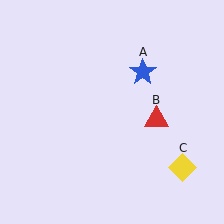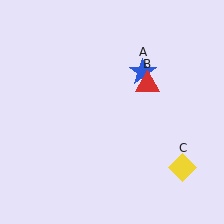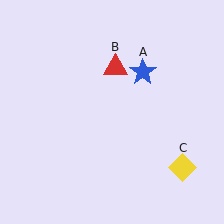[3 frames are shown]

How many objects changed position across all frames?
1 object changed position: red triangle (object B).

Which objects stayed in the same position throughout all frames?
Blue star (object A) and yellow diamond (object C) remained stationary.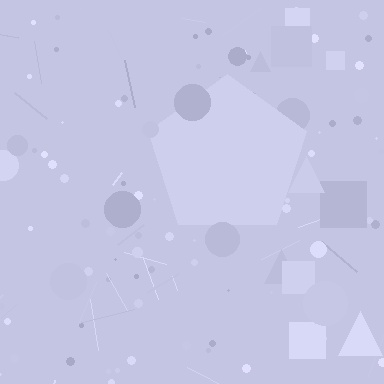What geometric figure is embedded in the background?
A pentagon is embedded in the background.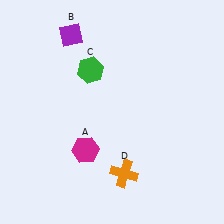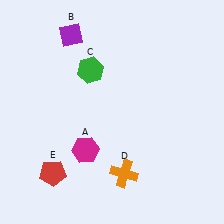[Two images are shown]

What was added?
A red pentagon (E) was added in Image 2.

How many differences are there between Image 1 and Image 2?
There is 1 difference between the two images.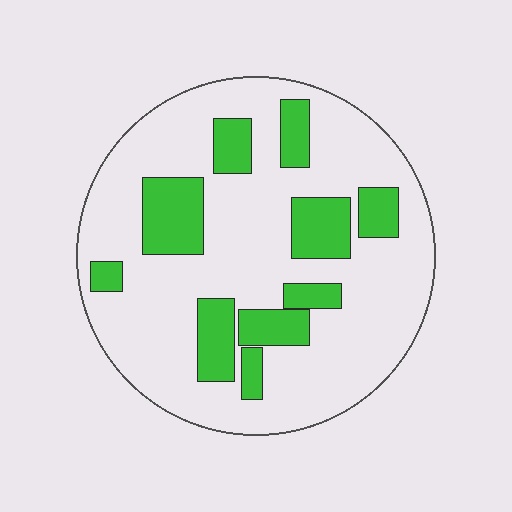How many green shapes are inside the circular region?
10.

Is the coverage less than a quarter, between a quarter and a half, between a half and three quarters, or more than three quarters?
Less than a quarter.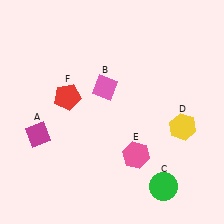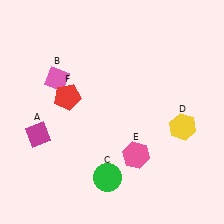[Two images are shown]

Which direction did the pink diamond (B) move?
The pink diamond (B) moved left.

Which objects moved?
The objects that moved are: the pink diamond (B), the green circle (C).